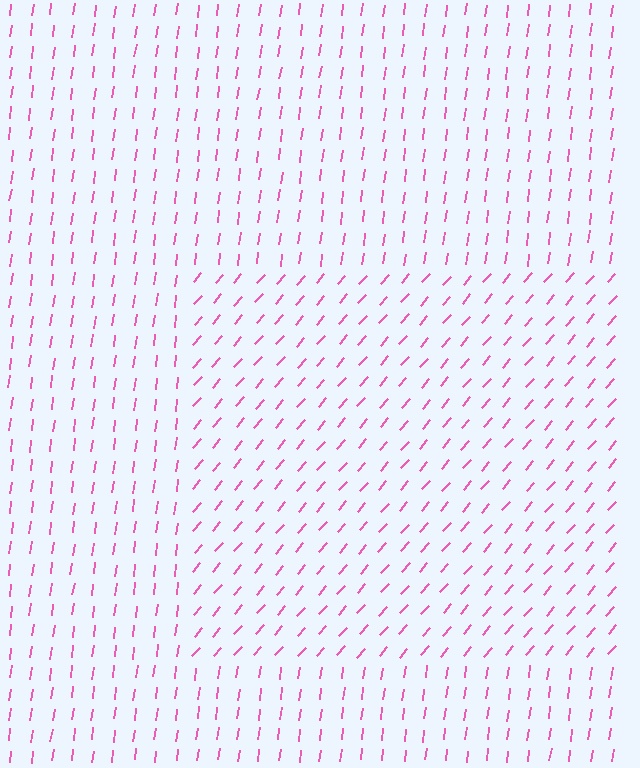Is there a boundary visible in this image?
Yes, there is a texture boundary formed by a change in line orientation.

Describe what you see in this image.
The image is filled with small pink line segments. A rectangle region in the image has lines oriented differently from the surrounding lines, creating a visible texture boundary.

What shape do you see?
I see a rectangle.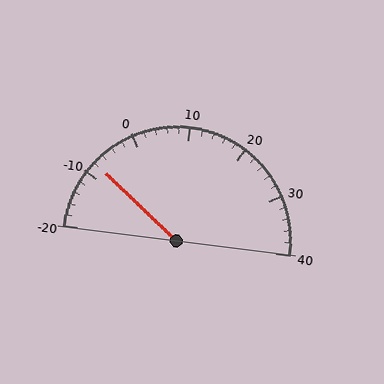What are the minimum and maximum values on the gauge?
The gauge ranges from -20 to 40.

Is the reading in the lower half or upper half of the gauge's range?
The reading is in the lower half of the range (-20 to 40).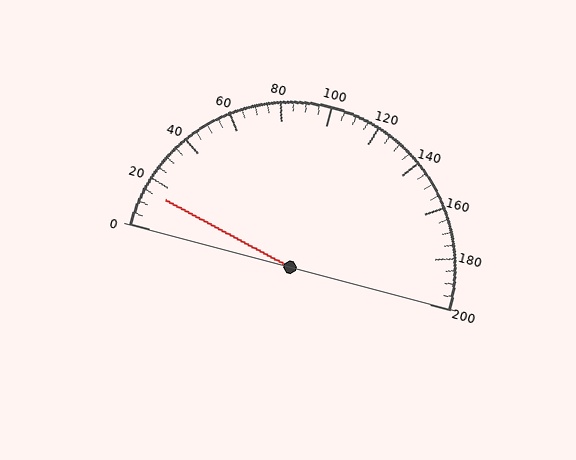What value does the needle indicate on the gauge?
The needle indicates approximately 15.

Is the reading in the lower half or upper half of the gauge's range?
The reading is in the lower half of the range (0 to 200).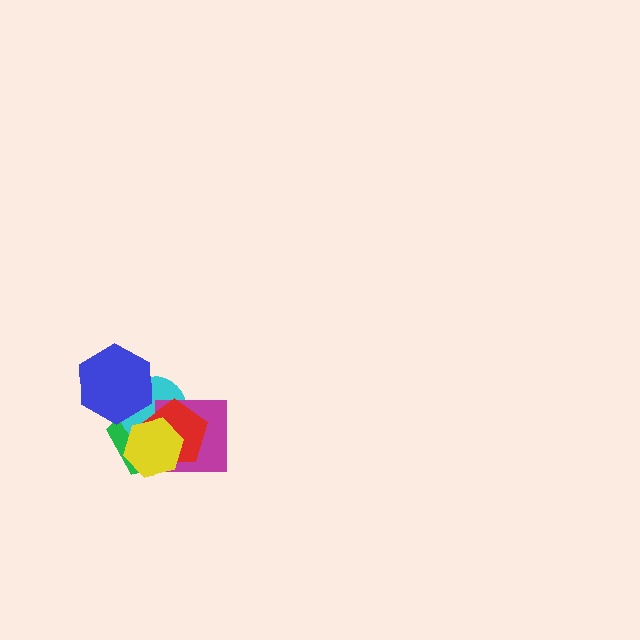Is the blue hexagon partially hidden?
No, no other shape covers it.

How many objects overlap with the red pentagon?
4 objects overlap with the red pentagon.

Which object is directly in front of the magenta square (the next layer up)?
The red pentagon is directly in front of the magenta square.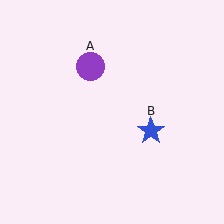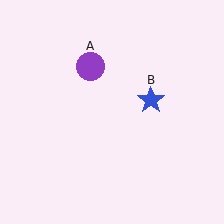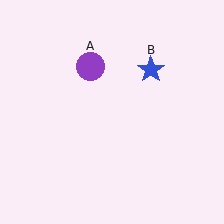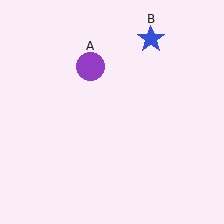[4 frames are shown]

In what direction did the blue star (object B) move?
The blue star (object B) moved up.